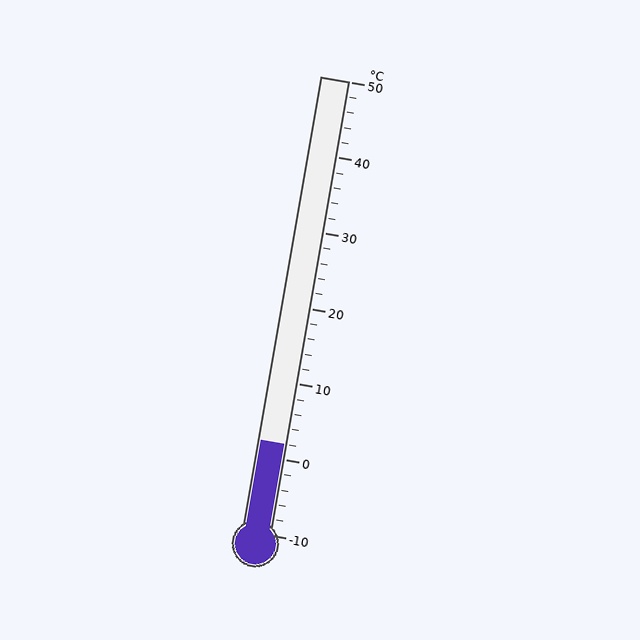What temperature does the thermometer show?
The thermometer shows approximately 2°C.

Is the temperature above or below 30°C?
The temperature is below 30°C.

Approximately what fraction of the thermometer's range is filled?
The thermometer is filled to approximately 20% of its range.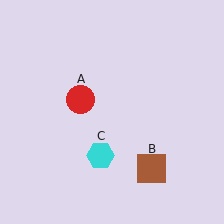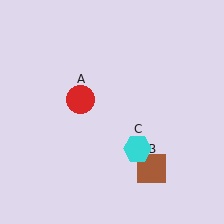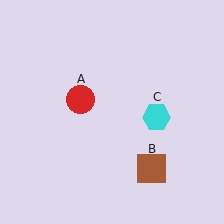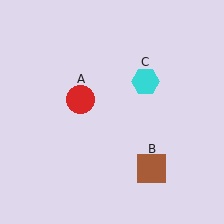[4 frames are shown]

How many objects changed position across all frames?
1 object changed position: cyan hexagon (object C).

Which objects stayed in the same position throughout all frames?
Red circle (object A) and brown square (object B) remained stationary.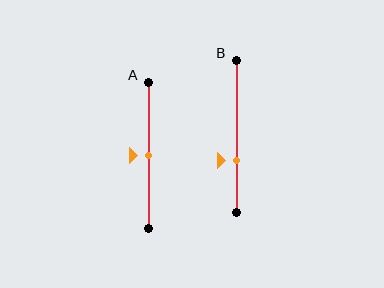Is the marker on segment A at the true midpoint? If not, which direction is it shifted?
Yes, the marker on segment A is at the true midpoint.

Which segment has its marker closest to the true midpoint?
Segment A has its marker closest to the true midpoint.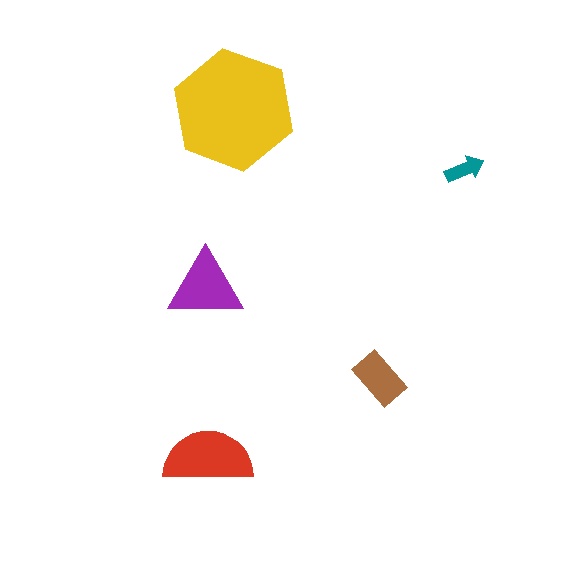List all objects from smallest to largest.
The teal arrow, the brown rectangle, the purple triangle, the red semicircle, the yellow hexagon.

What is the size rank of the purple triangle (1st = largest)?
3rd.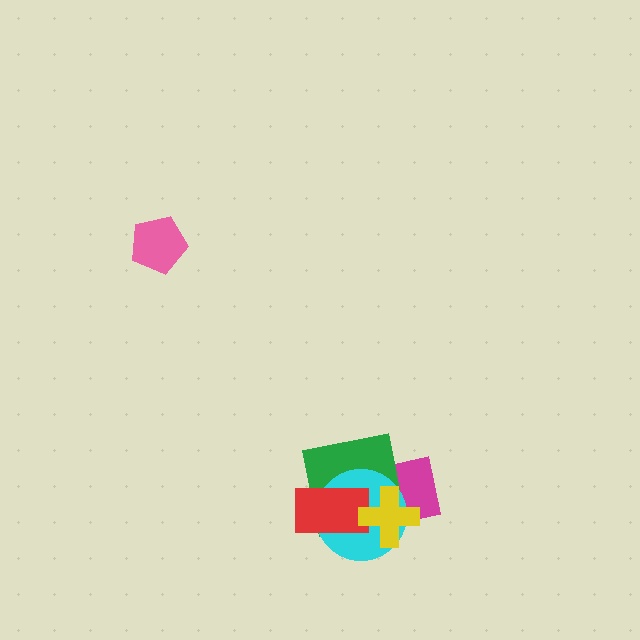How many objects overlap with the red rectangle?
3 objects overlap with the red rectangle.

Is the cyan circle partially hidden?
Yes, it is partially covered by another shape.